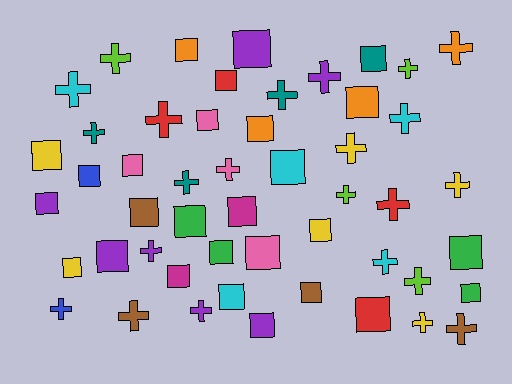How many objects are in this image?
There are 50 objects.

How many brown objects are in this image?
There are 4 brown objects.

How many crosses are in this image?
There are 23 crosses.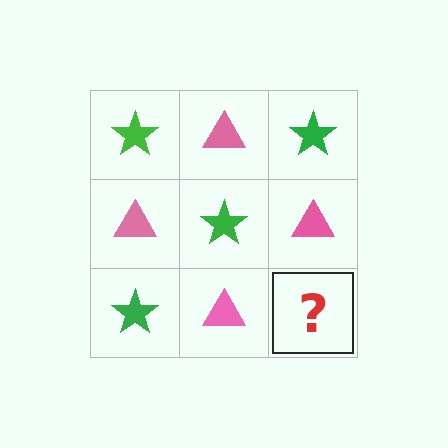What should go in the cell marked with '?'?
The missing cell should contain a green star.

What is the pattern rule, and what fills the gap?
The rule is that it alternates green star and pink triangle in a checkerboard pattern. The gap should be filled with a green star.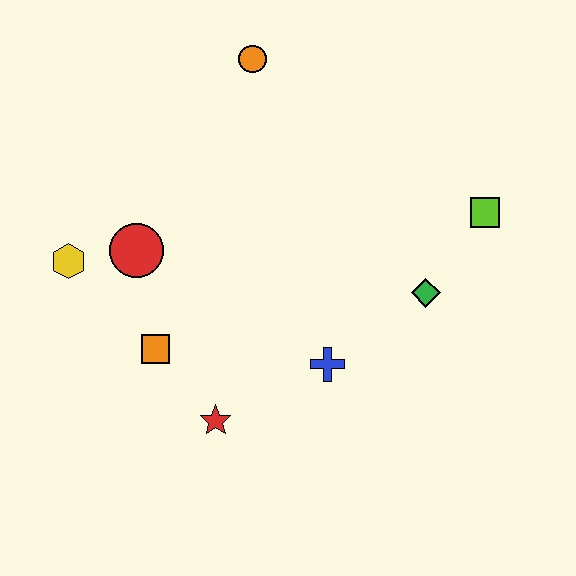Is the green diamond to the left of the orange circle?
No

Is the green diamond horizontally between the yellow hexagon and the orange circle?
No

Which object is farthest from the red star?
The orange circle is farthest from the red star.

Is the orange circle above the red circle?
Yes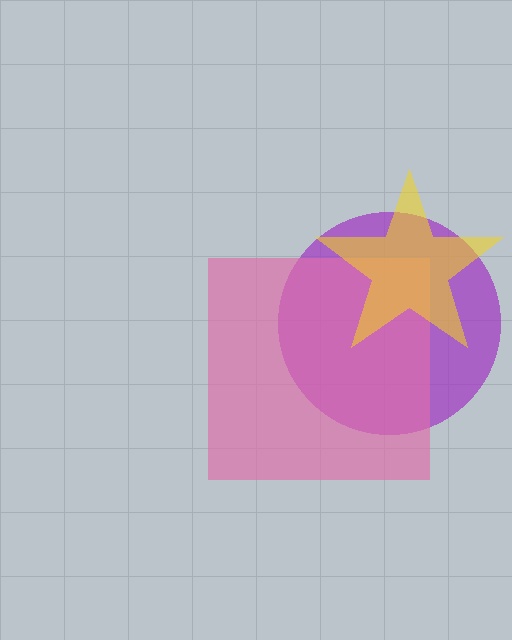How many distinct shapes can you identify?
There are 3 distinct shapes: a purple circle, a pink square, a yellow star.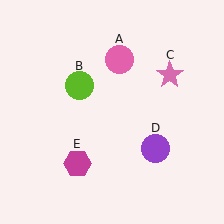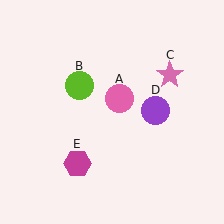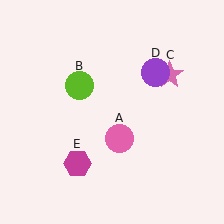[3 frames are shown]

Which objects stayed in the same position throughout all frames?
Lime circle (object B) and pink star (object C) and magenta hexagon (object E) remained stationary.